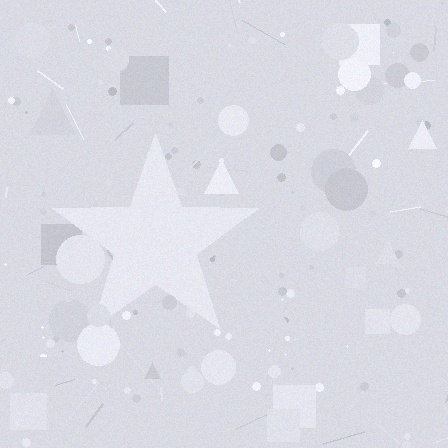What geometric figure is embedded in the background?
A star is embedded in the background.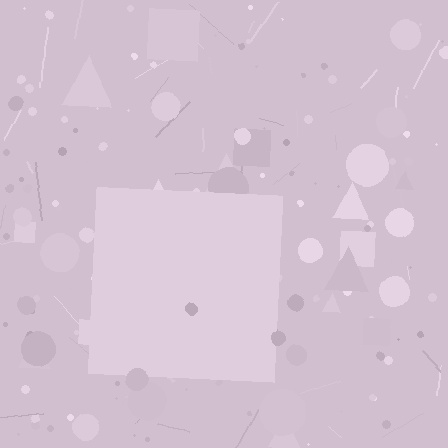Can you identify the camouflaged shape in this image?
The camouflaged shape is a square.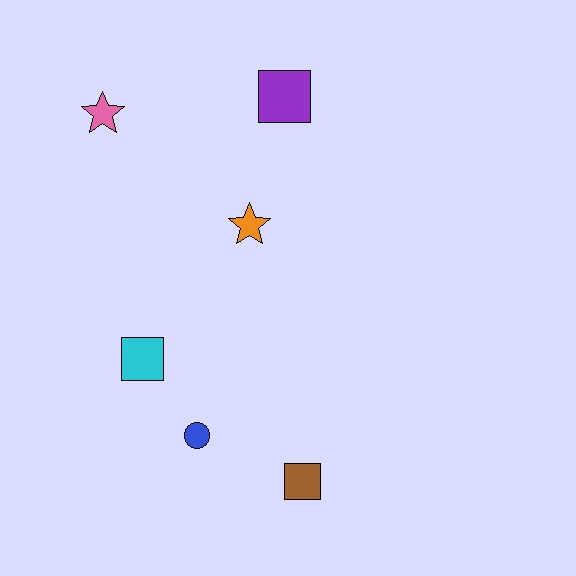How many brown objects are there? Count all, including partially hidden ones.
There is 1 brown object.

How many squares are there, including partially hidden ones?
There are 3 squares.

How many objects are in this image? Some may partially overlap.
There are 6 objects.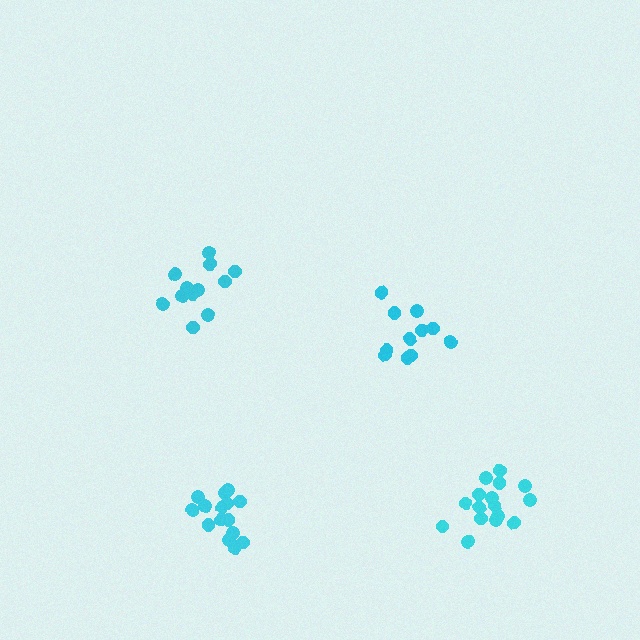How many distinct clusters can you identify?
There are 4 distinct clusters.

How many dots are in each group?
Group 1: 15 dots, Group 2: 11 dots, Group 3: 12 dots, Group 4: 16 dots (54 total).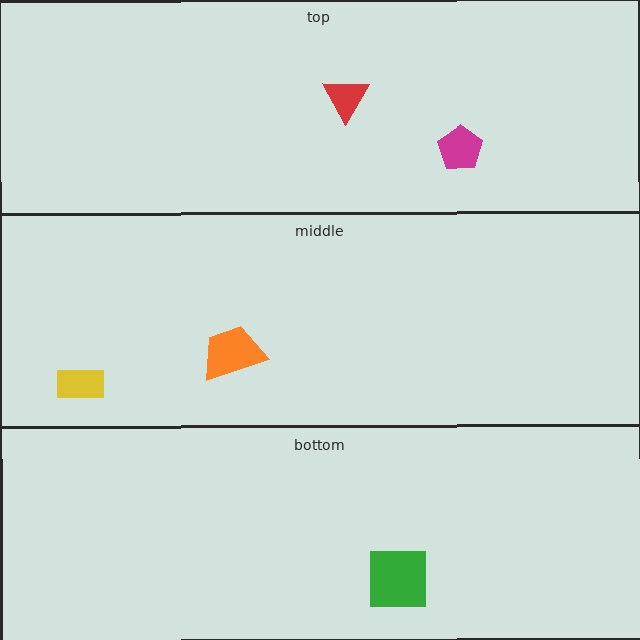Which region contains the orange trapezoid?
The middle region.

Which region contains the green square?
The bottom region.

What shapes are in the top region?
The magenta pentagon, the red triangle.